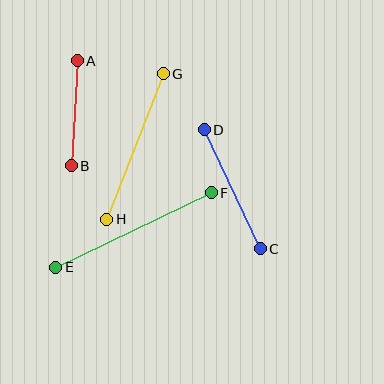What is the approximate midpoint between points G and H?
The midpoint is at approximately (135, 147) pixels.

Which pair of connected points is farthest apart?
Points E and F are farthest apart.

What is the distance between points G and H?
The distance is approximately 156 pixels.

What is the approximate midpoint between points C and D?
The midpoint is at approximately (232, 189) pixels.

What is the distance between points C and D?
The distance is approximately 131 pixels.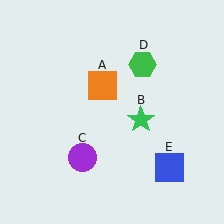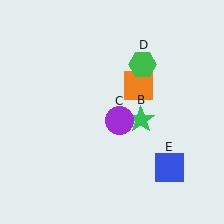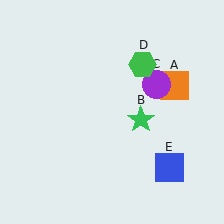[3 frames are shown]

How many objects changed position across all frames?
2 objects changed position: orange square (object A), purple circle (object C).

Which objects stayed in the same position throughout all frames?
Green star (object B) and green hexagon (object D) and blue square (object E) remained stationary.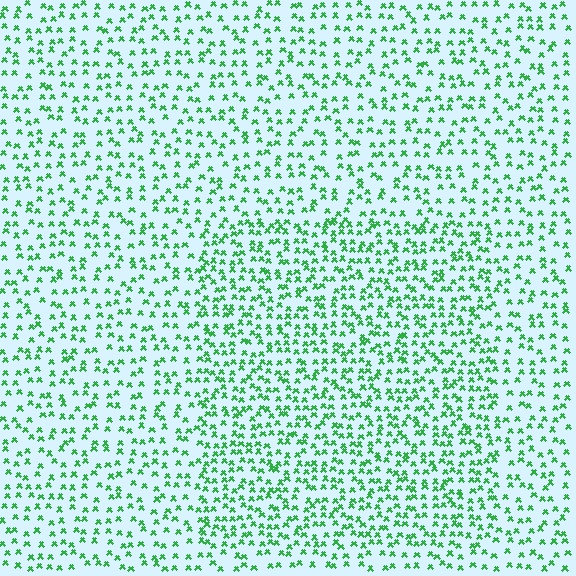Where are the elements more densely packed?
The elements are more densely packed inside the rectangle boundary.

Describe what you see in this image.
The image contains small green elements arranged at two different densities. A rectangle-shaped region is visible where the elements are more densely packed than the surrounding area.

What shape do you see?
I see a rectangle.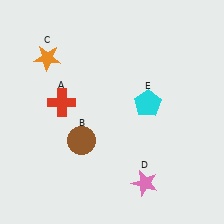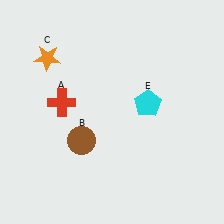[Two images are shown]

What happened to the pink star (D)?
The pink star (D) was removed in Image 2. It was in the bottom-right area of Image 1.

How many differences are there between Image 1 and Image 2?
There is 1 difference between the two images.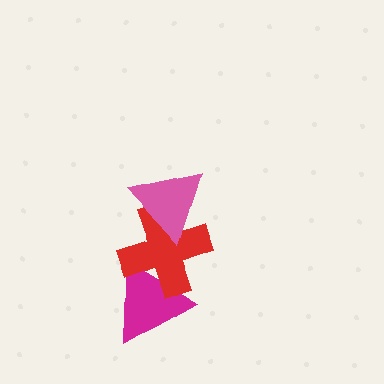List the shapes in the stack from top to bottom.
From top to bottom: the pink triangle, the red cross, the magenta triangle.